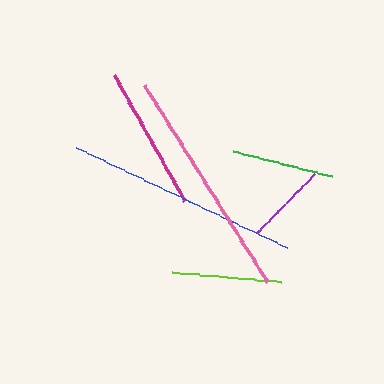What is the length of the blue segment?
The blue segment is approximately 234 pixels long.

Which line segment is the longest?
The blue line is the longest at approximately 234 pixels.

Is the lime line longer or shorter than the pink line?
The pink line is longer than the lime line.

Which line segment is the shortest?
The purple line is the shortest at approximately 83 pixels.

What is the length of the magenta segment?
The magenta segment is approximately 144 pixels long.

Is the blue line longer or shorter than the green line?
The blue line is longer than the green line.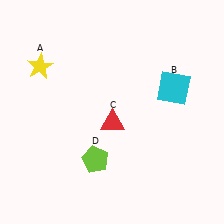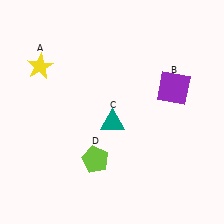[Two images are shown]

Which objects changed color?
B changed from cyan to purple. C changed from red to teal.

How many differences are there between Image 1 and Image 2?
There are 2 differences between the two images.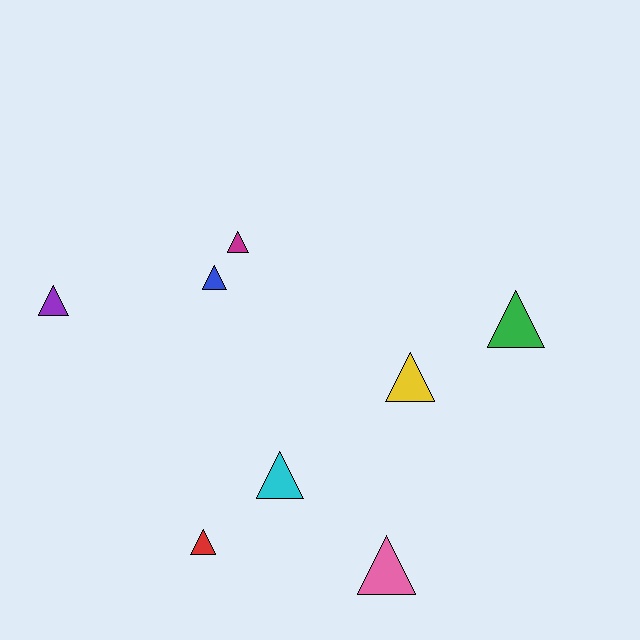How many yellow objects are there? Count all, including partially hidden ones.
There is 1 yellow object.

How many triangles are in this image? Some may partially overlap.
There are 8 triangles.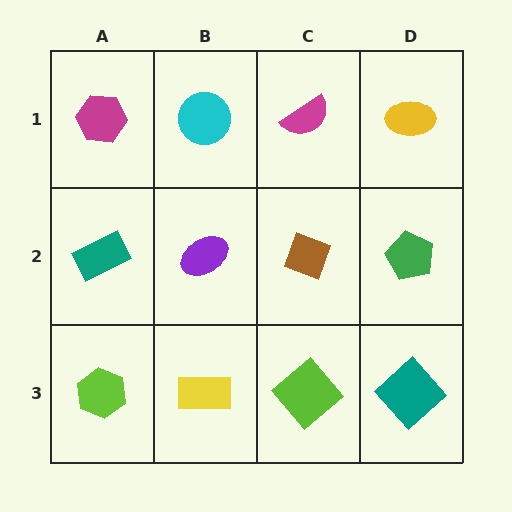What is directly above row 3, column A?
A teal rectangle.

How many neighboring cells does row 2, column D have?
3.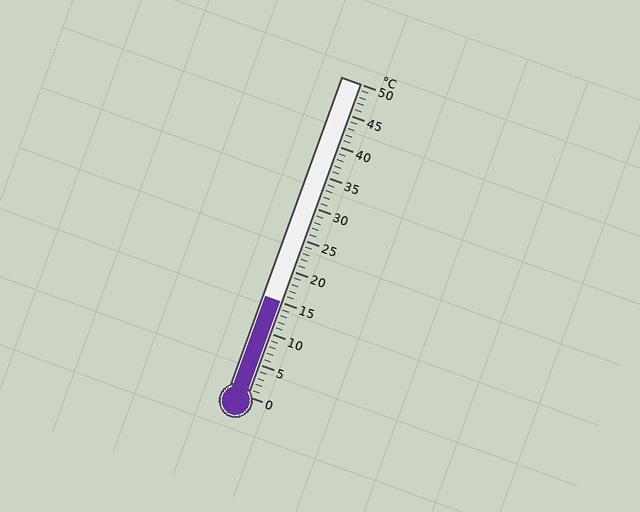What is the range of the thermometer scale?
The thermometer scale ranges from 0°C to 50°C.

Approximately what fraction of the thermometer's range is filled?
The thermometer is filled to approximately 30% of its range.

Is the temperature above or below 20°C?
The temperature is below 20°C.